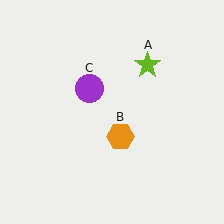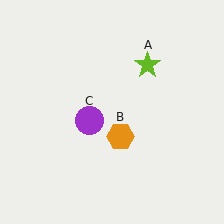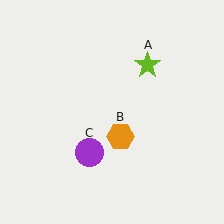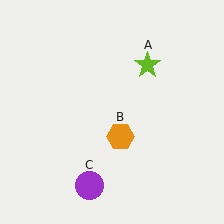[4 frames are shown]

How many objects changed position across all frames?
1 object changed position: purple circle (object C).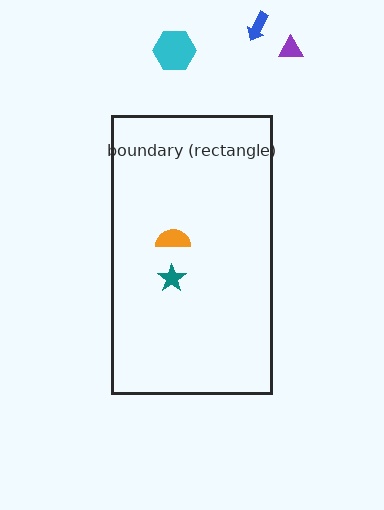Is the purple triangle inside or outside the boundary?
Outside.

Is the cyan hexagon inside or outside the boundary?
Outside.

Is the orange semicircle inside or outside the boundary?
Inside.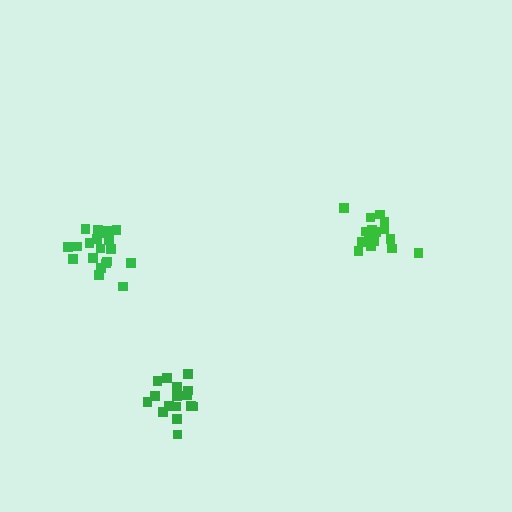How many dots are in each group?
Group 1: 16 dots, Group 2: 20 dots, Group 3: 16 dots (52 total).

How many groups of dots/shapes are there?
There are 3 groups.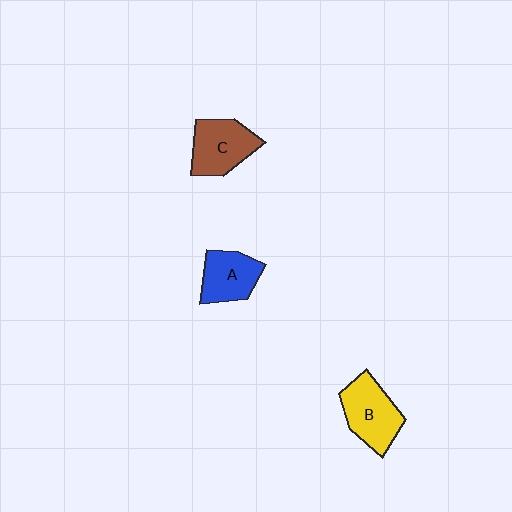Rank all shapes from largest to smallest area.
From largest to smallest: B (yellow), C (brown), A (blue).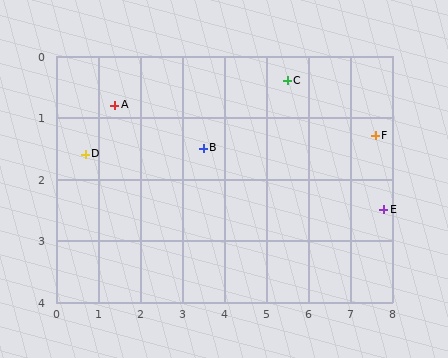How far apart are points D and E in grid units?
Points D and E are about 7.2 grid units apart.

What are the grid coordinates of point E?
Point E is at approximately (7.8, 2.5).